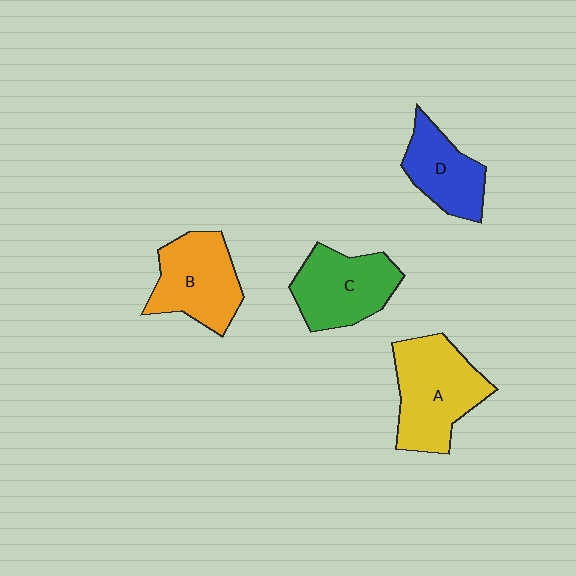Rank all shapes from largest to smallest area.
From largest to smallest: A (yellow), B (orange), C (green), D (blue).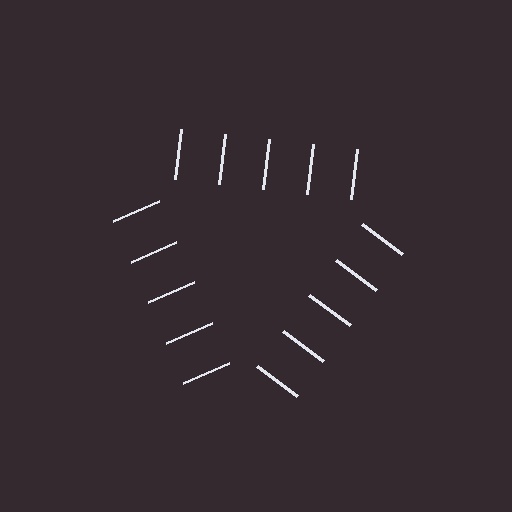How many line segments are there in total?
15 — 5 along each of the 3 edges.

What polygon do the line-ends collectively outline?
An illusory triangle — the line segments terminate on its edges but no continuous stroke is drawn.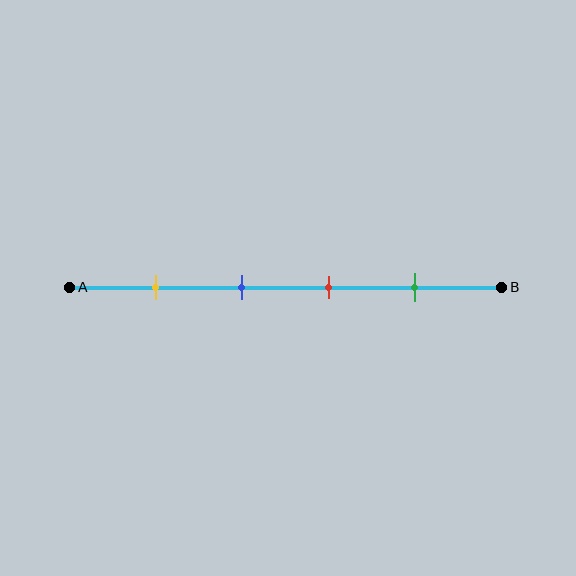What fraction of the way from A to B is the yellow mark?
The yellow mark is approximately 20% (0.2) of the way from A to B.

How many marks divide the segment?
There are 4 marks dividing the segment.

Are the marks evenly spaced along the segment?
Yes, the marks are approximately evenly spaced.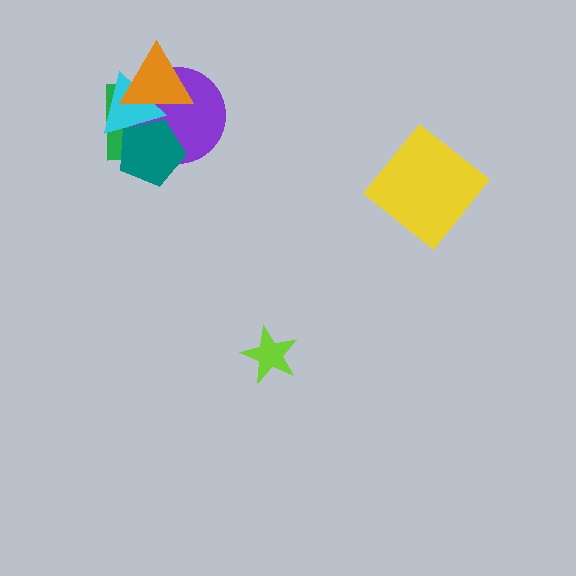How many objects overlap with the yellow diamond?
0 objects overlap with the yellow diamond.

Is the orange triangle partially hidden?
No, no other shape covers it.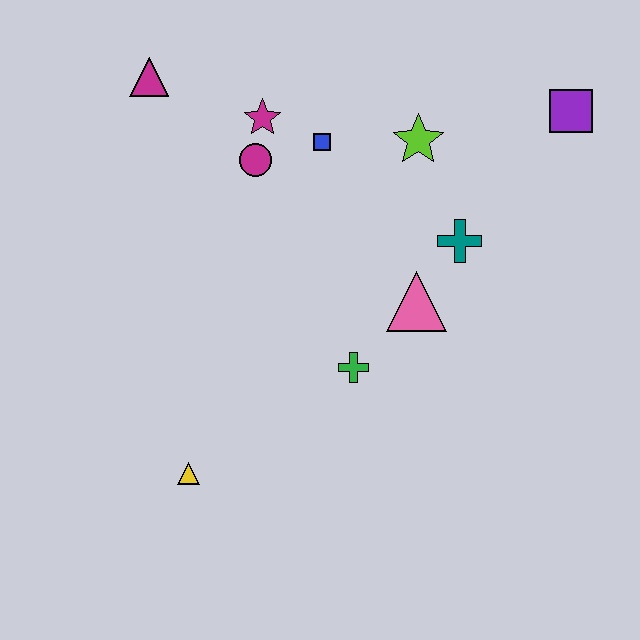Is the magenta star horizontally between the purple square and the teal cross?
No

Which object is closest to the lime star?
The blue square is closest to the lime star.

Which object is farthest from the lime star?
The yellow triangle is farthest from the lime star.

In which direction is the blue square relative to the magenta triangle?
The blue square is to the right of the magenta triangle.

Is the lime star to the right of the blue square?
Yes